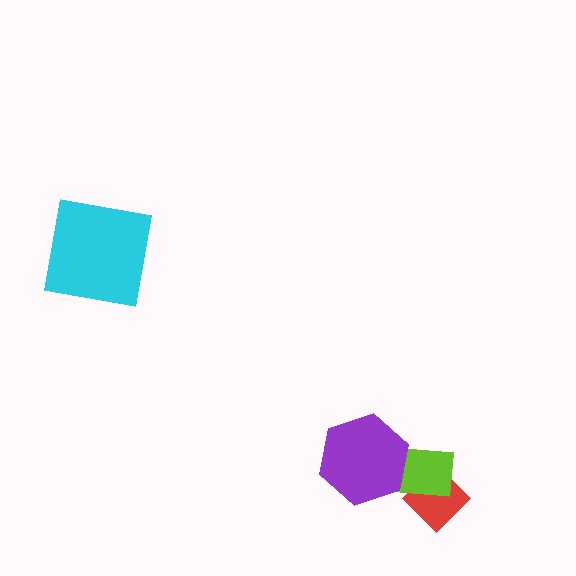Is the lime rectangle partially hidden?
Yes, it is partially covered by another shape.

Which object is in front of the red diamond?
The lime rectangle is in front of the red diamond.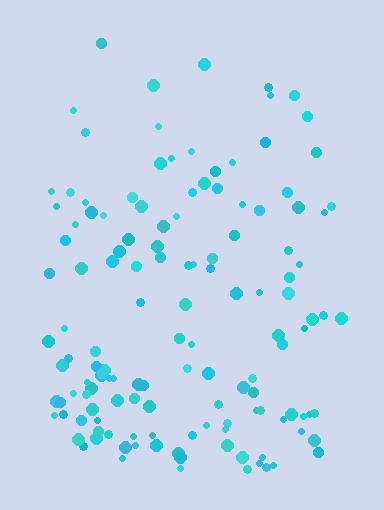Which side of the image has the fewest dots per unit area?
The top.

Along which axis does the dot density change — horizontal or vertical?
Vertical.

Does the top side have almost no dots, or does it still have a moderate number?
Still a moderate number, just noticeably fewer than the bottom.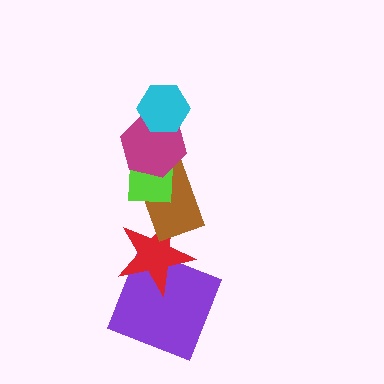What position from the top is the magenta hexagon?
The magenta hexagon is 2nd from the top.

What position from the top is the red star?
The red star is 5th from the top.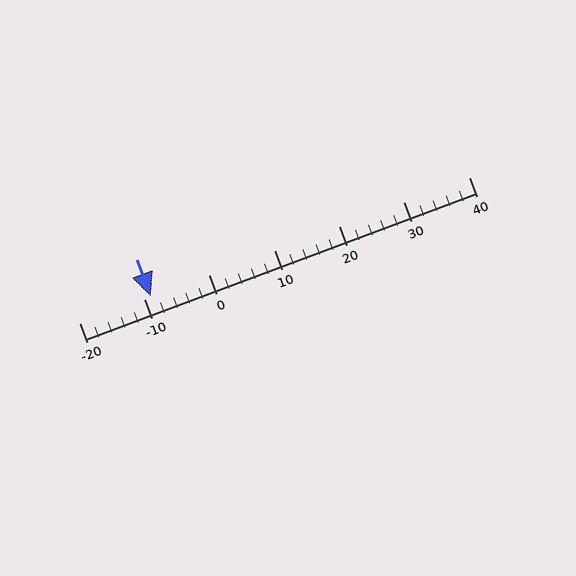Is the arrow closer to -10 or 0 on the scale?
The arrow is closer to -10.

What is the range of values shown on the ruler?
The ruler shows values from -20 to 40.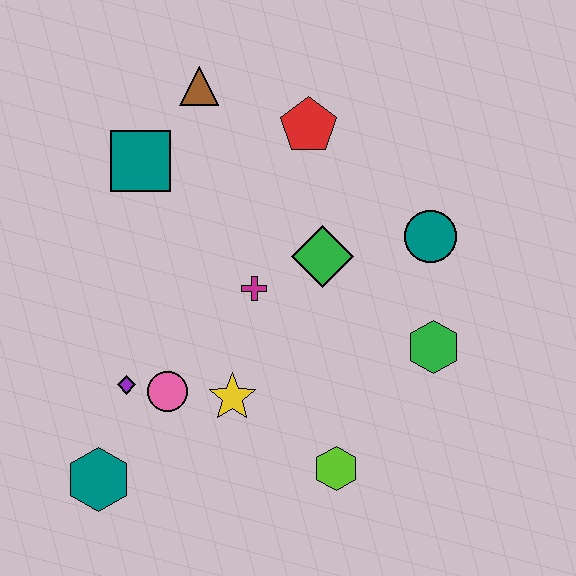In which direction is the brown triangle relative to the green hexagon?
The brown triangle is above the green hexagon.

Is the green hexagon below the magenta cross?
Yes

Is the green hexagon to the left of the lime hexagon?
No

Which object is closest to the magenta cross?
The green diamond is closest to the magenta cross.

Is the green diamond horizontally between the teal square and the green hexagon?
Yes